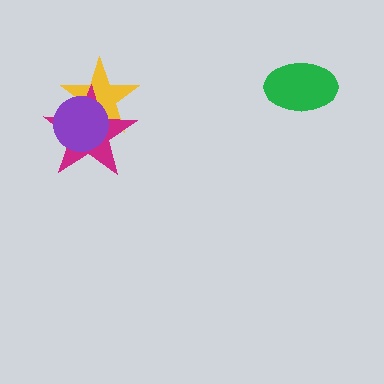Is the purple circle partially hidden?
No, no other shape covers it.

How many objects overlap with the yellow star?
2 objects overlap with the yellow star.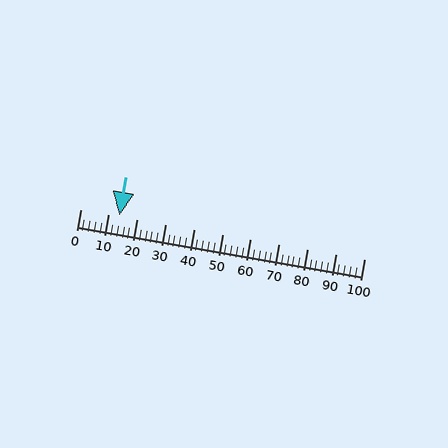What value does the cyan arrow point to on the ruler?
The cyan arrow points to approximately 14.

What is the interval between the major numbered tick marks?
The major tick marks are spaced 10 units apart.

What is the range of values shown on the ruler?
The ruler shows values from 0 to 100.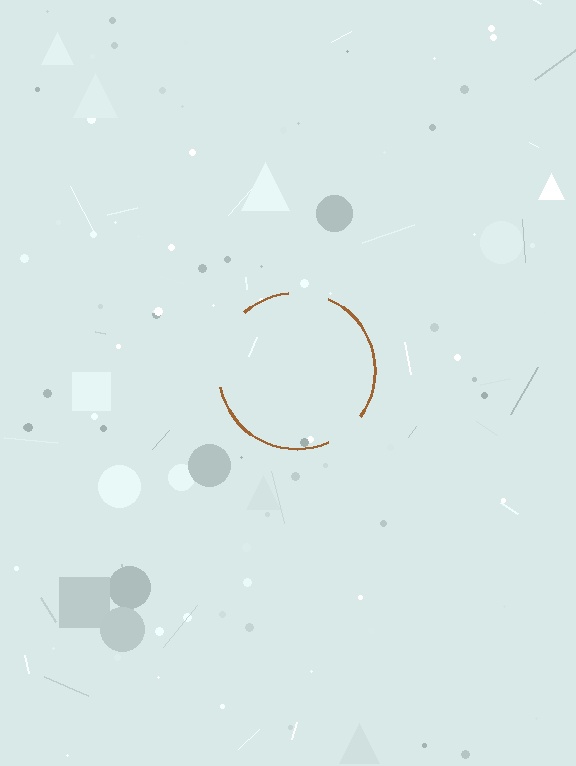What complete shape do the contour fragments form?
The contour fragments form a circle.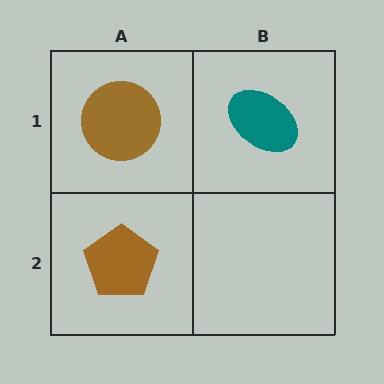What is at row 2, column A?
A brown pentagon.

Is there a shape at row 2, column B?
No, that cell is empty.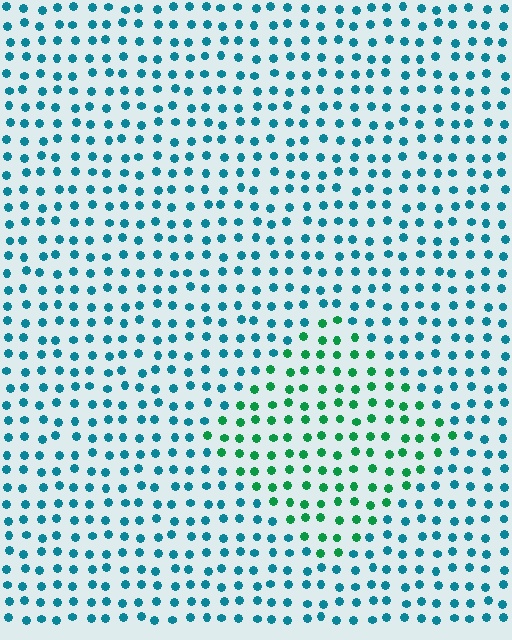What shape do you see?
I see a diamond.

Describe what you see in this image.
The image is filled with small teal elements in a uniform arrangement. A diamond-shaped region is visible where the elements are tinted to a slightly different hue, forming a subtle color boundary.